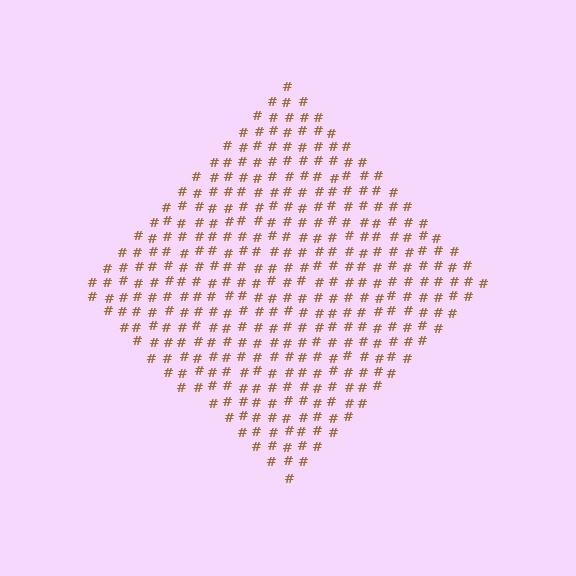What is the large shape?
The large shape is a diamond.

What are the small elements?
The small elements are hash symbols.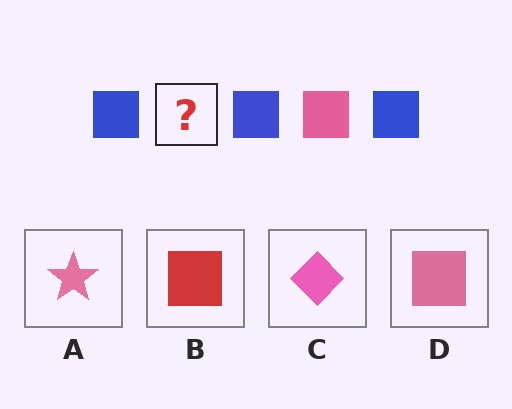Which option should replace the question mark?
Option D.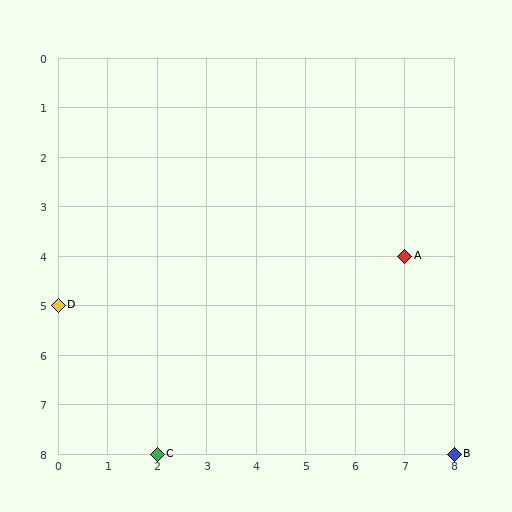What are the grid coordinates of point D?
Point D is at grid coordinates (0, 5).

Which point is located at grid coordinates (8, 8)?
Point B is at (8, 8).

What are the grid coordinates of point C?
Point C is at grid coordinates (2, 8).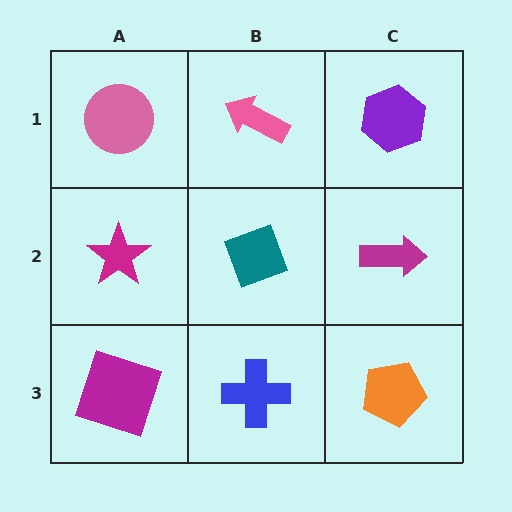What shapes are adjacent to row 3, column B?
A teal diamond (row 2, column B), a magenta square (row 3, column A), an orange pentagon (row 3, column C).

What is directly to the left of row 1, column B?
A pink circle.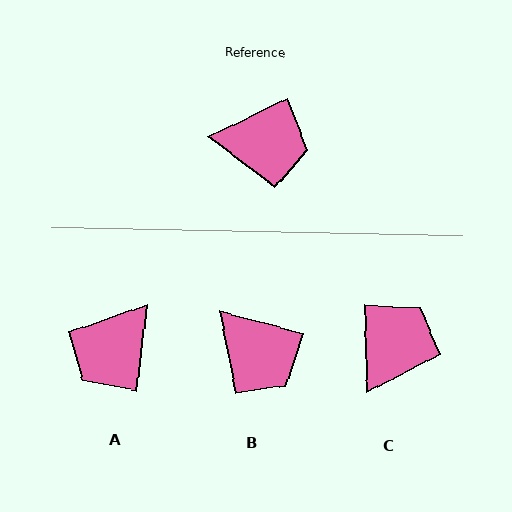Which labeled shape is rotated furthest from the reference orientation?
A, about 123 degrees away.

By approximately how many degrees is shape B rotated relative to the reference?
Approximately 41 degrees clockwise.